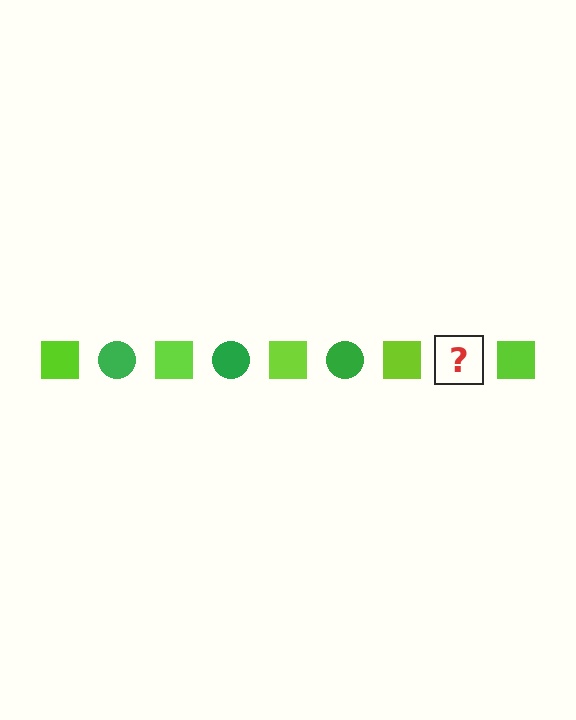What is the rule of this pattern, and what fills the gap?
The rule is that the pattern alternates between lime square and green circle. The gap should be filled with a green circle.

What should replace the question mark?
The question mark should be replaced with a green circle.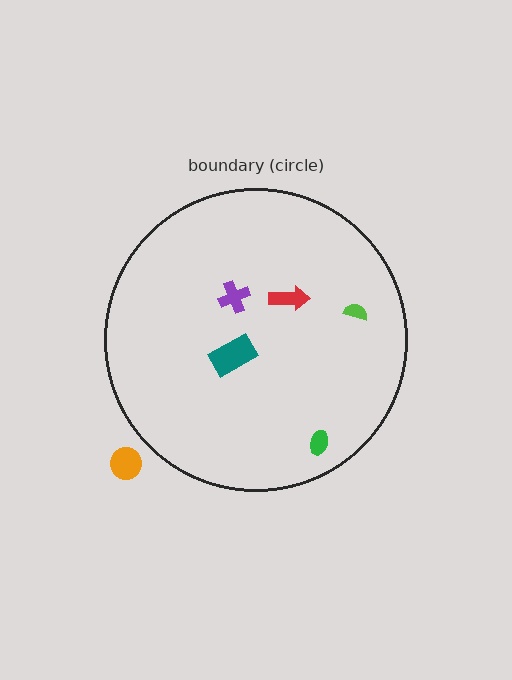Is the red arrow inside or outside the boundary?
Inside.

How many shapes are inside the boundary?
5 inside, 1 outside.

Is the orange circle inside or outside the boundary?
Outside.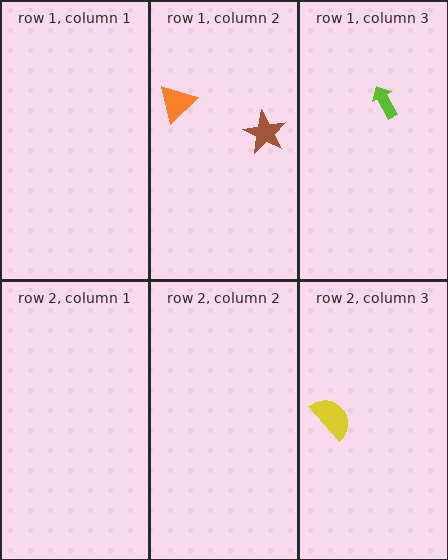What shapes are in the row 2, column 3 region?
The yellow semicircle.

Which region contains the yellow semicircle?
The row 2, column 3 region.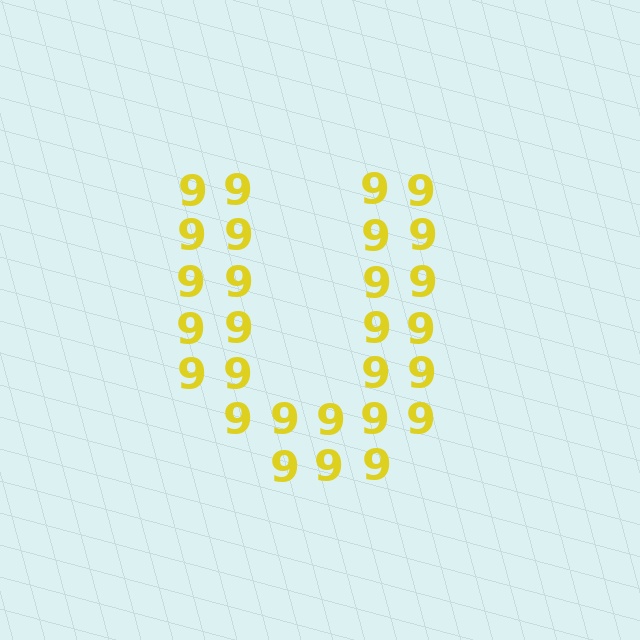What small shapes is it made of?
It is made of small digit 9's.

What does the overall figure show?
The overall figure shows the letter U.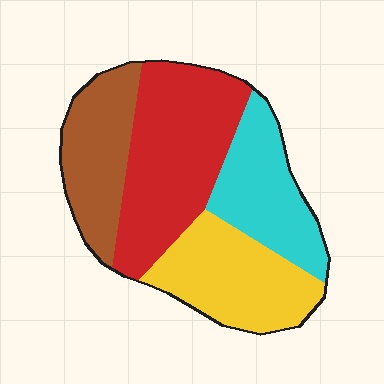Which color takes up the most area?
Red, at roughly 35%.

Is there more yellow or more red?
Red.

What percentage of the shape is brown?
Brown covers around 20% of the shape.